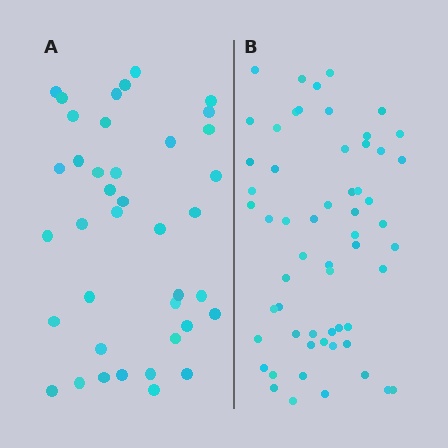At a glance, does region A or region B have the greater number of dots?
Region B (the right region) has more dots.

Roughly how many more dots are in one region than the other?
Region B has approximately 20 more dots than region A.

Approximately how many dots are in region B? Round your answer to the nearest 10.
About 60 dots. (The exact count is 58, which rounds to 60.)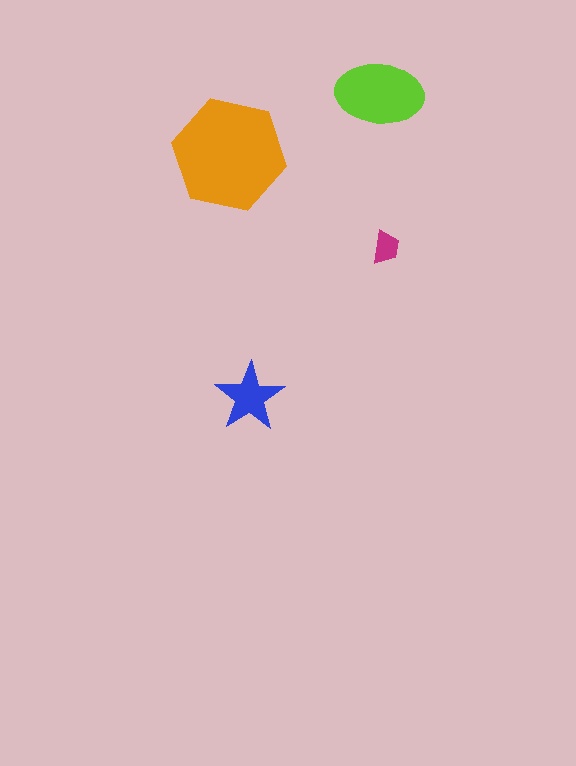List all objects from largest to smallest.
The orange hexagon, the lime ellipse, the blue star, the magenta trapezoid.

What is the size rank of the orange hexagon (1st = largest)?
1st.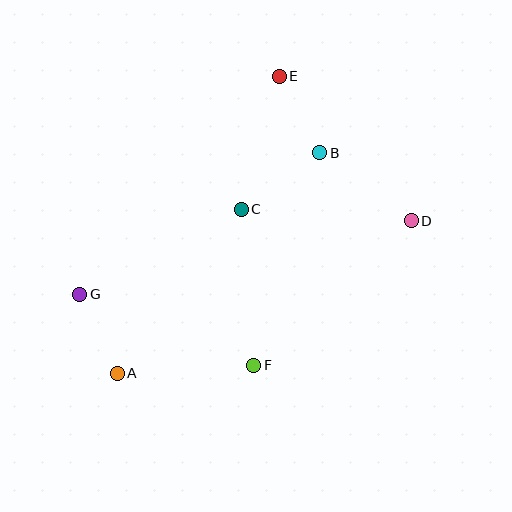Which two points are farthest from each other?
Points D and G are farthest from each other.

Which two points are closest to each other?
Points B and E are closest to each other.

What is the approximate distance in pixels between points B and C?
The distance between B and C is approximately 97 pixels.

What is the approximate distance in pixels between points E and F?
The distance between E and F is approximately 290 pixels.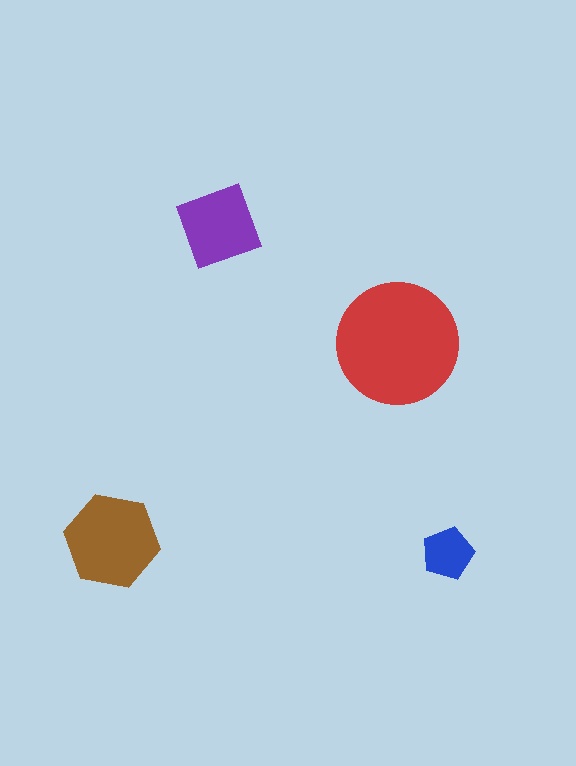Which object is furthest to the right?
The blue pentagon is rightmost.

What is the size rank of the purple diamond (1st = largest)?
3rd.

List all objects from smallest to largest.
The blue pentagon, the purple diamond, the brown hexagon, the red circle.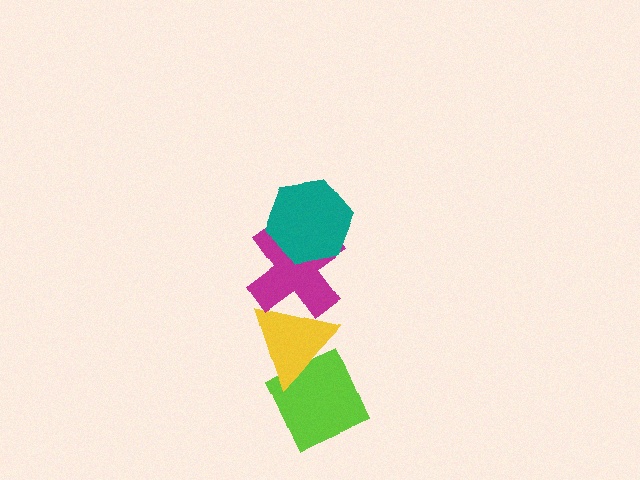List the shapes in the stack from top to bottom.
From top to bottom: the teal hexagon, the magenta cross, the yellow triangle, the lime diamond.